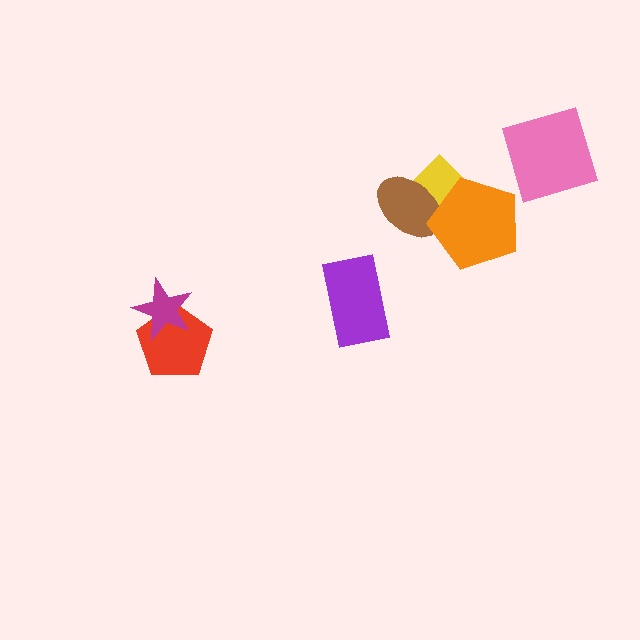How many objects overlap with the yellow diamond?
2 objects overlap with the yellow diamond.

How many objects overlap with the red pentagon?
1 object overlaps with the red pentagon.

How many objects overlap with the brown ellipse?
2 objects overlap with the brown ellipse.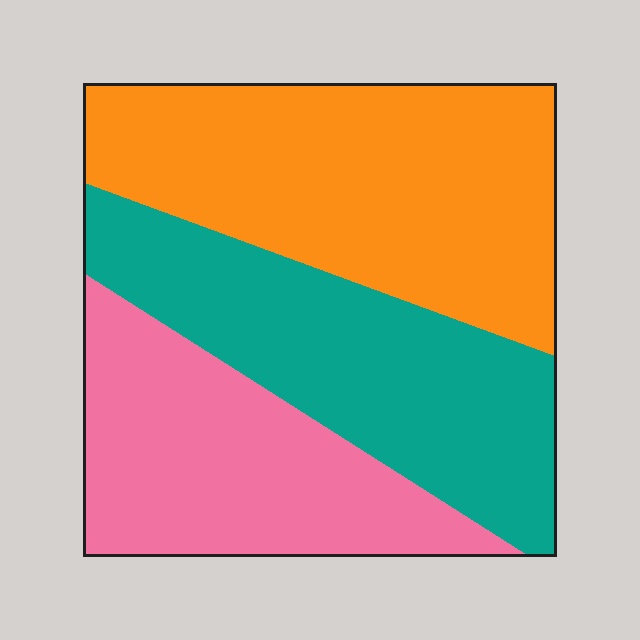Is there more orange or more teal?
Orange.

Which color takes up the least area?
Pink, at roughly 30%.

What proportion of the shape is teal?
Teal covers 32% of the shape.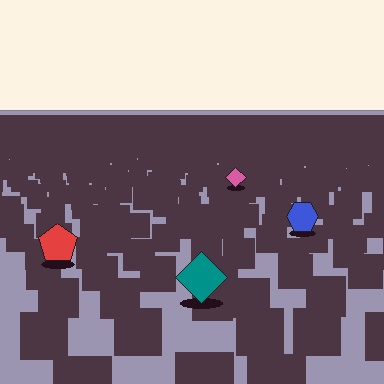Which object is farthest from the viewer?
The pink diamond is farthest from the viewer. It appears smaller and the ground texture around it is denser.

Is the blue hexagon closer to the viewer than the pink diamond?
Yes. The blue hexagon is closer — you can tell from the texture gradient: the ground texture is coarser near it.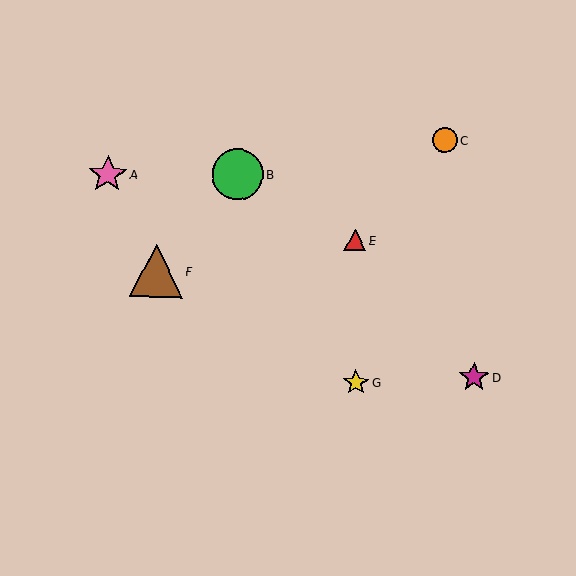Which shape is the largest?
The brown triangle (labeled F) is the largest.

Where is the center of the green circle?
The center of the green circle is at (238, 174).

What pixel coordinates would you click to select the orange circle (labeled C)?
Click at (444, 140) to select the orange circle C.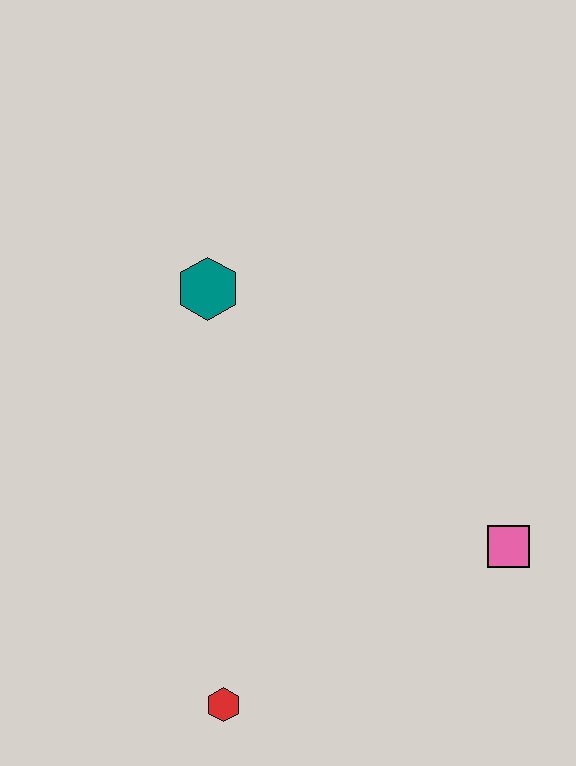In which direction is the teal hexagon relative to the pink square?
The teal hexagon is to the left of the pink square.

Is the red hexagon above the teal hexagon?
No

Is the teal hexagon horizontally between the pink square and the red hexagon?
No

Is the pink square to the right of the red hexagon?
Yes